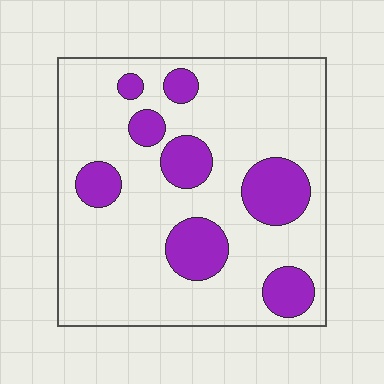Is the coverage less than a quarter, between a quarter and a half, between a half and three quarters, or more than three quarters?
Less than a quarter.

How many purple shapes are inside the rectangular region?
8.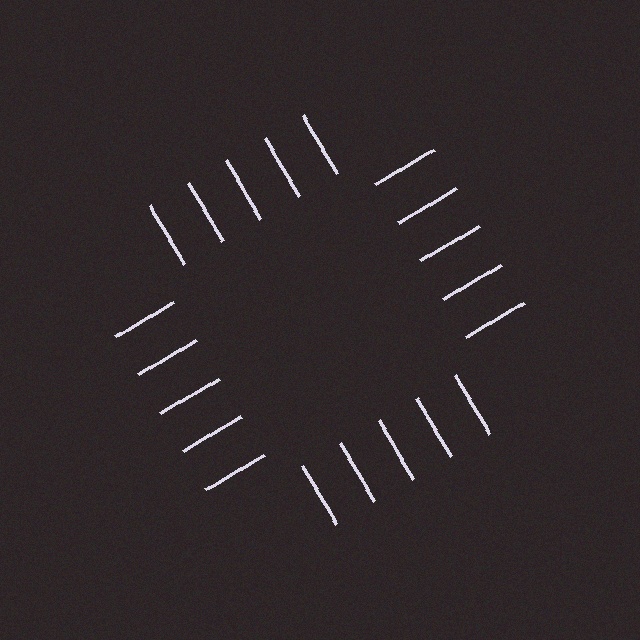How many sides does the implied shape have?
4 sides — the line-ends trace a square.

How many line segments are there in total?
20 — 5 along each of the 4 edges.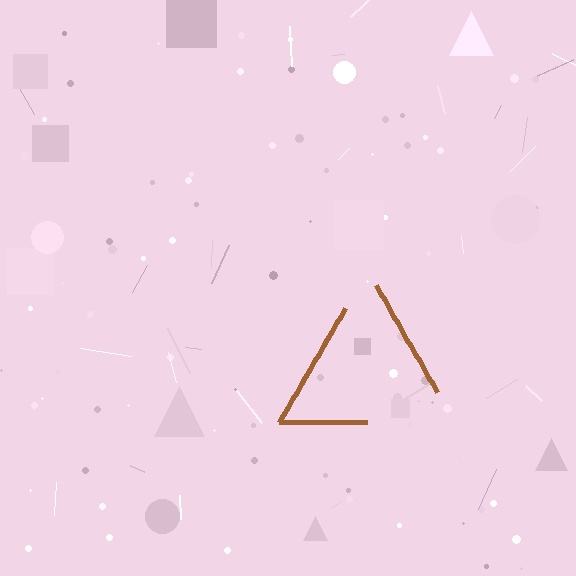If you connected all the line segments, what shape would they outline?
They would outline a triangle.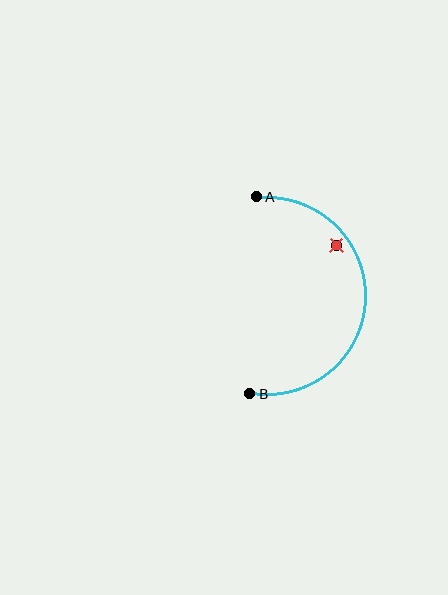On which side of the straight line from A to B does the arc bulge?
The arc bulges to the right of the straight line connecting A and B.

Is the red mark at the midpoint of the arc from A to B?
No — the red mark does not lie on the arc at all. It sits slightly inside the curve.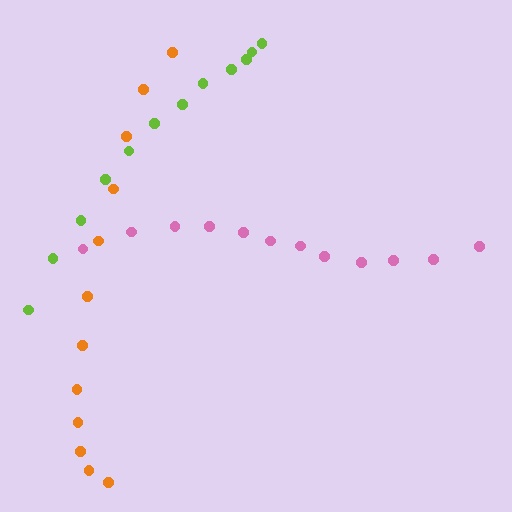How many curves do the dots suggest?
There are 3 distinct paths.